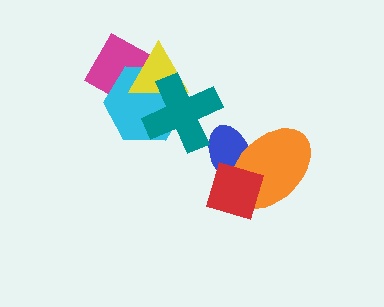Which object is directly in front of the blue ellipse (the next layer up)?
The orange ellipse is directly in front of the blue ellipse.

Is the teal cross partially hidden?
No, no other shape covers it.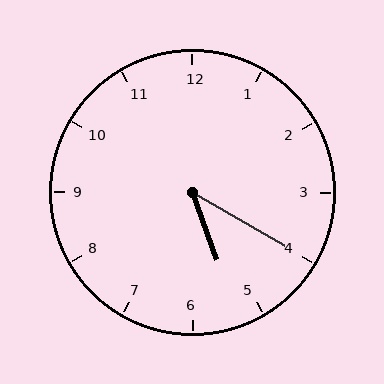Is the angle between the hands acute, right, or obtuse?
It is acute.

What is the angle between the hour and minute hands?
Approximately 40 degrees.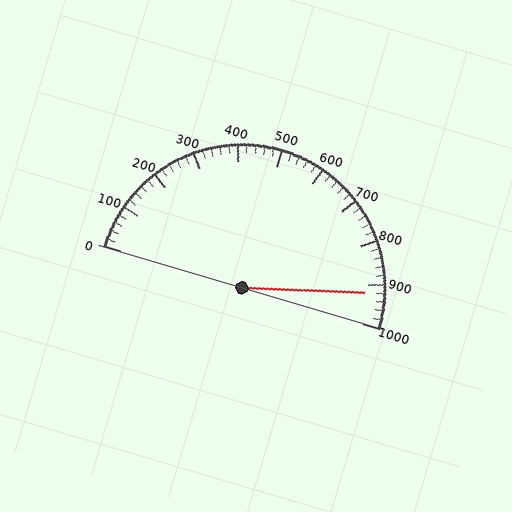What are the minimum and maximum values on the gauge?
The gauge ranges from 0 to 1000.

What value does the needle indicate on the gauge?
The needle indicates approximately 920.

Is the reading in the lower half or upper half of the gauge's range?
The reading is in the upper half of the range (0 to 1000).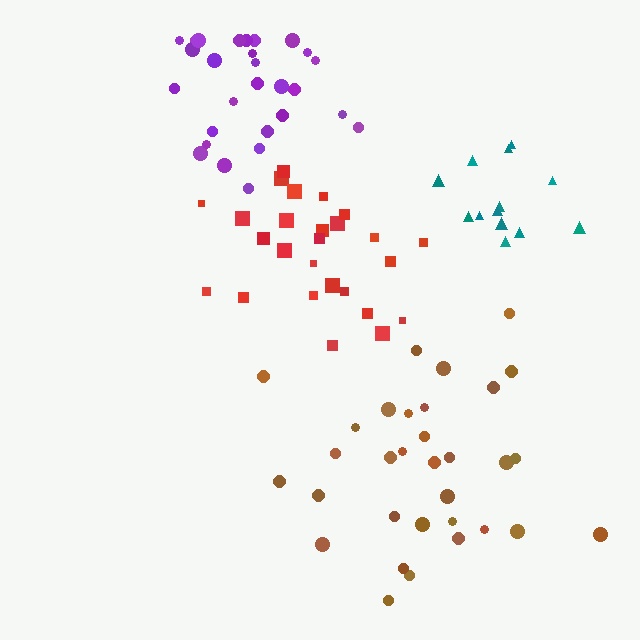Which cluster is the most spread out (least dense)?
Brown.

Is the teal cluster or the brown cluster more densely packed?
Teal.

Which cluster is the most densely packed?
Teal.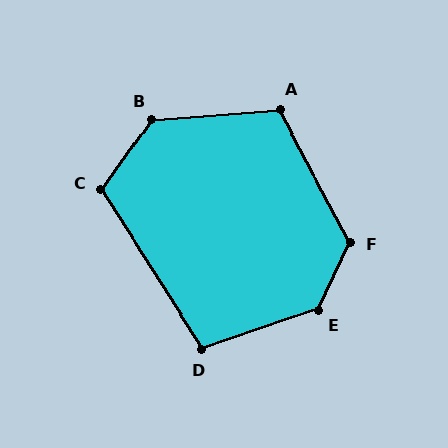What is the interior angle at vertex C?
Approximately 113 degrees (obtuse).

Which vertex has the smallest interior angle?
D, at approximately 103 degrees.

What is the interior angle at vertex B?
Approximately 130 degrees (obtuse).